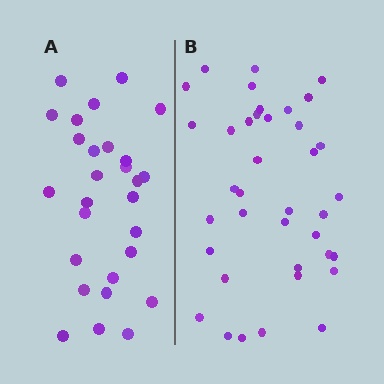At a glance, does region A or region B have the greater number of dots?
Region B (the right region) has more dots.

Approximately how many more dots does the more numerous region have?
Region B has roughly 10 or so more dots than region A.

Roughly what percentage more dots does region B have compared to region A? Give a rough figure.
About 35% more.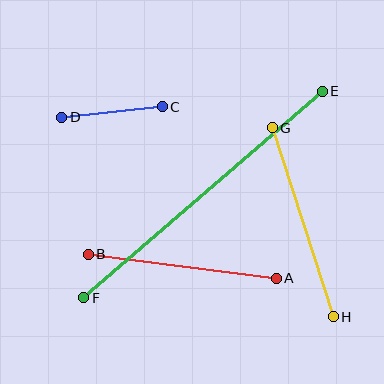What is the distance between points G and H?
The distance is approximately 199 pixels.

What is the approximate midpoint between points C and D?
The midpoint is at approximately (112, 112) pixels.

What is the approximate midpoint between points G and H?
The midpoint is at approximately (303, 222) pixels.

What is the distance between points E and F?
The distance is approximately 315 pixels.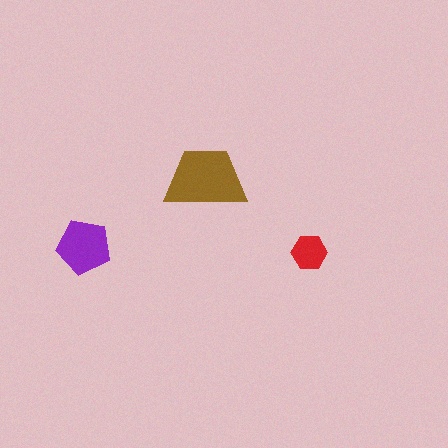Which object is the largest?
The brown trapezoid.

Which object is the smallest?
The red hexagon.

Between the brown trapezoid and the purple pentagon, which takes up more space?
The brown trapezoid.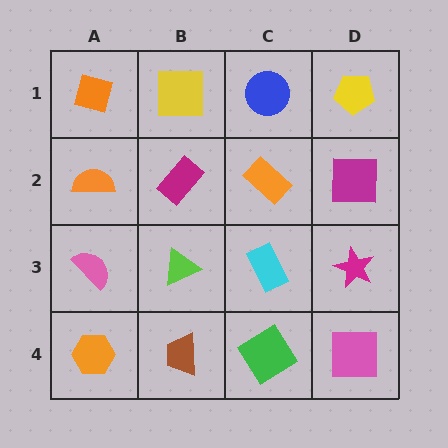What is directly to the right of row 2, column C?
A magenta square.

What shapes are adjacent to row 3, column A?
An orange semicircle (row 2, column A), an orange hexagon (row 4, column A), a lime triangle (row 3, column B).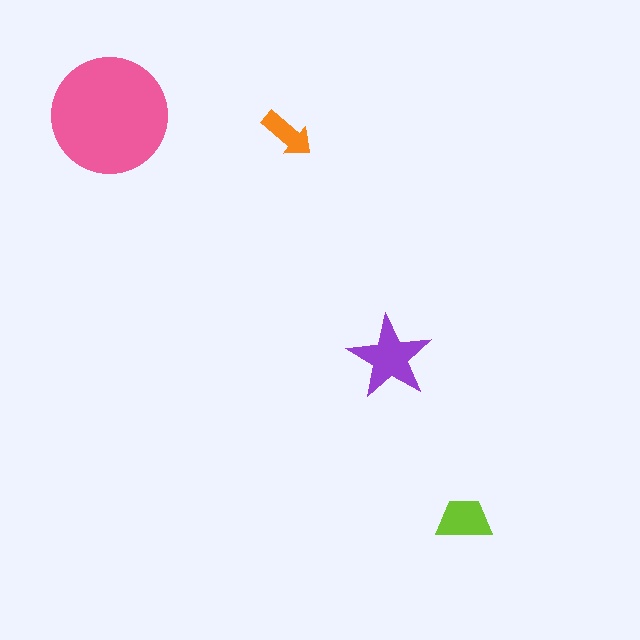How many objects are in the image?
There are 4 objects in the image.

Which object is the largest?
The pink circle.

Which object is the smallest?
The orange arrow.